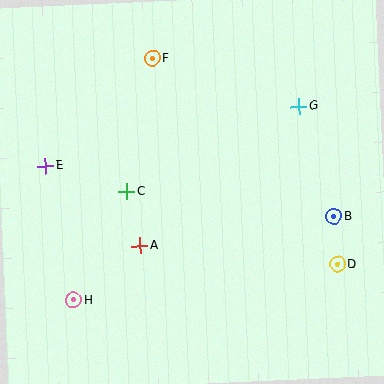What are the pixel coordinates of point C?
Point C is at (127, 192).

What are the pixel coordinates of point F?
Point F is at (152, 58).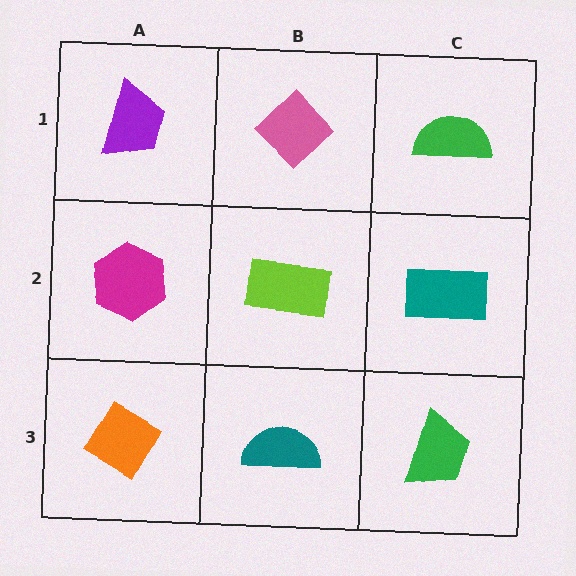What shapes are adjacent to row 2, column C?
A green semicircle (row 1, column C), a green trapezoid (row 3, column C), a lime rectangle (row 2, column B).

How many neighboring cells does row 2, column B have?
4.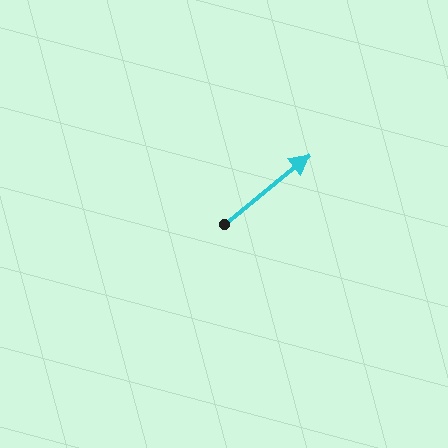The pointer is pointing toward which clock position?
Roughly 2 o'clock.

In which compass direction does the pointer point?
Northeast.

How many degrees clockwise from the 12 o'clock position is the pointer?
Approximately 51 degrees.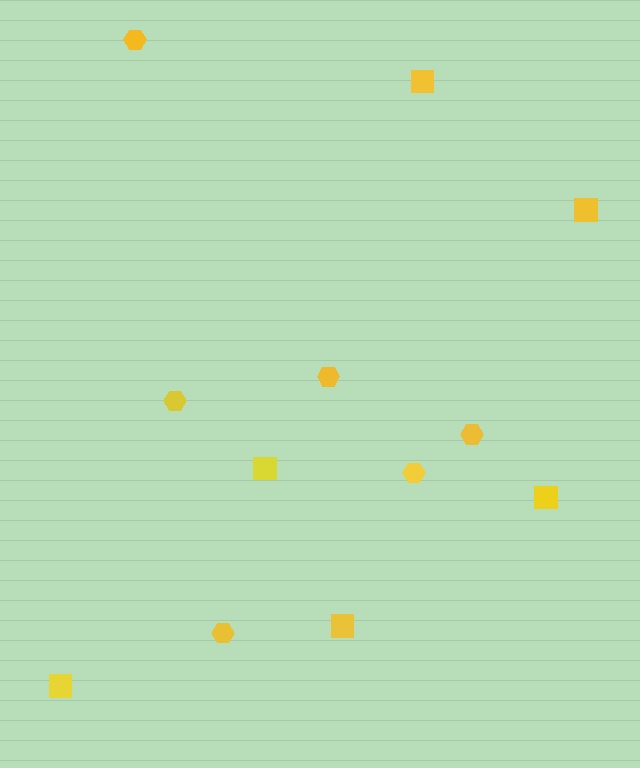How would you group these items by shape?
There are 2 groups: one group of squares (6) and one group of hexagons (6).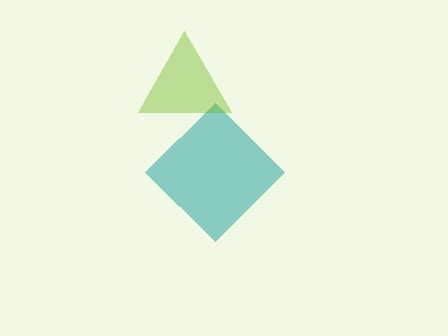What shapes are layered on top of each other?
The layered shapes are: a teal diamond, a lime triangle.